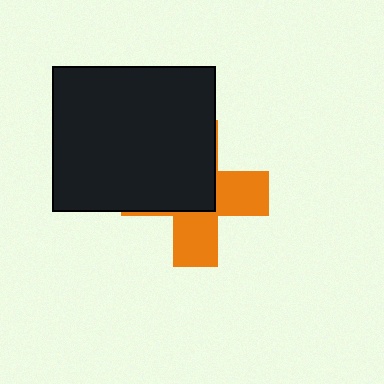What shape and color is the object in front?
The object in front is a black rectangle.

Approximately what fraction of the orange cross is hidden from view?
Roughly 54% of the orange cross is hidden behind the black rectangle.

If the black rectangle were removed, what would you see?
You would see the complete orange cross.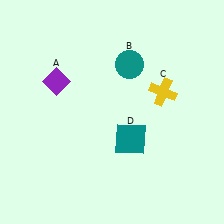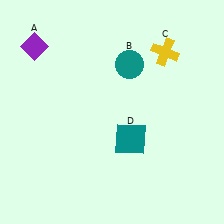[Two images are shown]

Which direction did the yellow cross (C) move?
The yellow cross (C) moved up.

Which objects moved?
The objects that moved are: the purple diamond (A), the yellow cross (C).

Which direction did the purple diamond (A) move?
The purple diamond (A) moved up.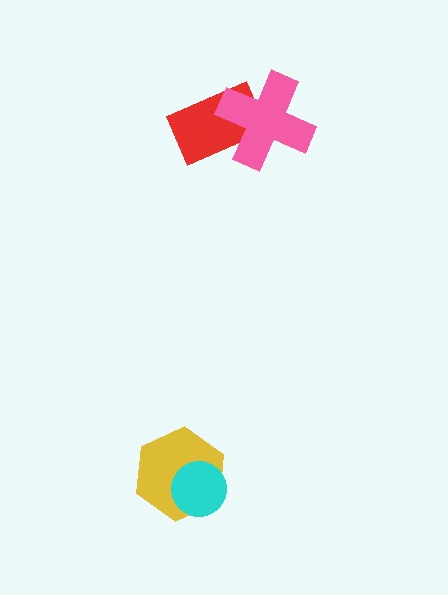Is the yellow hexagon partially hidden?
Yes, it is partially covered by another shape.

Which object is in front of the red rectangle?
The pink cross is in front of the red rectangle.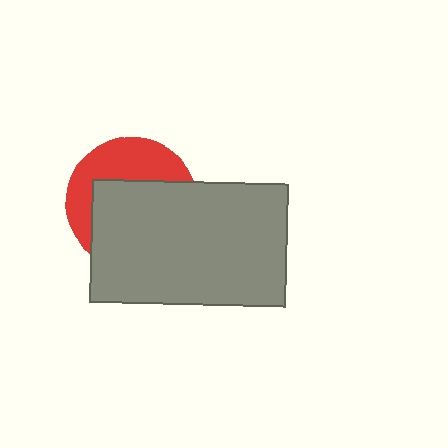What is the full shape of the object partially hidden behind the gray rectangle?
The partially hidden object is a red circle.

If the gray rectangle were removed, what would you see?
You would see the complete red circle.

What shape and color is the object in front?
The object in front is a gray rectangle.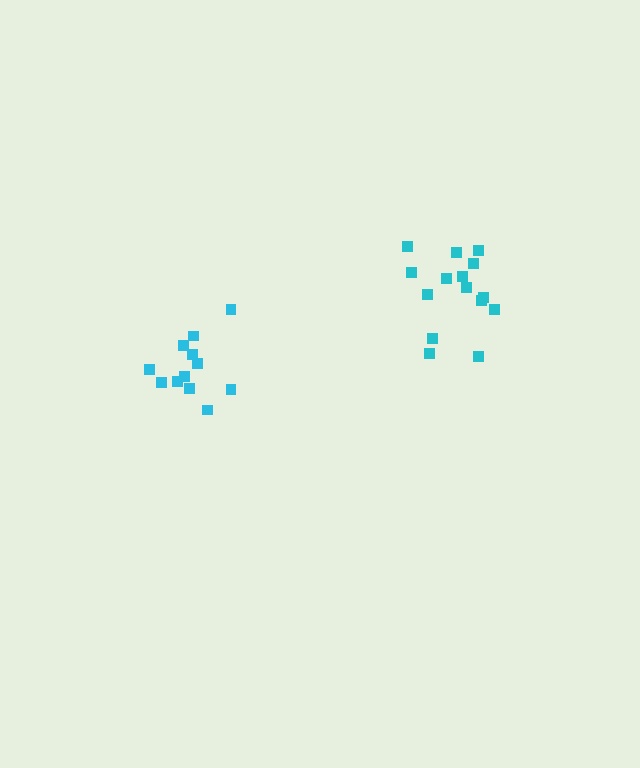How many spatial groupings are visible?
There are 2 spatial groupings.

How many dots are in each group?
Group 1: 15 dots, Group 2: 12 dots (27 total).